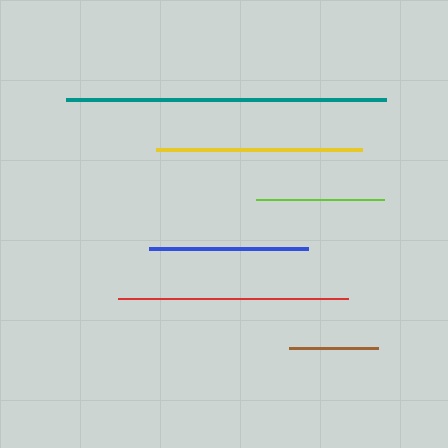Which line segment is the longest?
The teal line is the longest at approximately 320 pixels.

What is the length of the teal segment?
The teal segment is approximately 320 pixels long.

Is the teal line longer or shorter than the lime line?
The teal line is longer than the lime line.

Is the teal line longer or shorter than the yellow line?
The teal line is longer than the yellow line.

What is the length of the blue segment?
The blue segment is approximately 159 pixels long.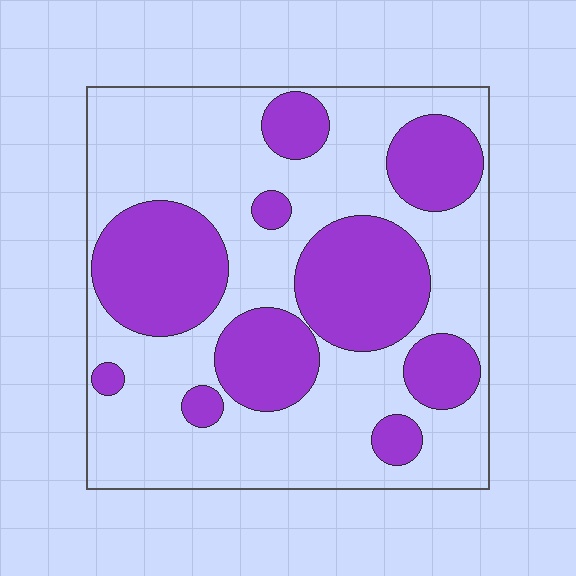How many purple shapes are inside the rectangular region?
10.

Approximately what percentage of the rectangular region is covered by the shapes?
Approximately 35%.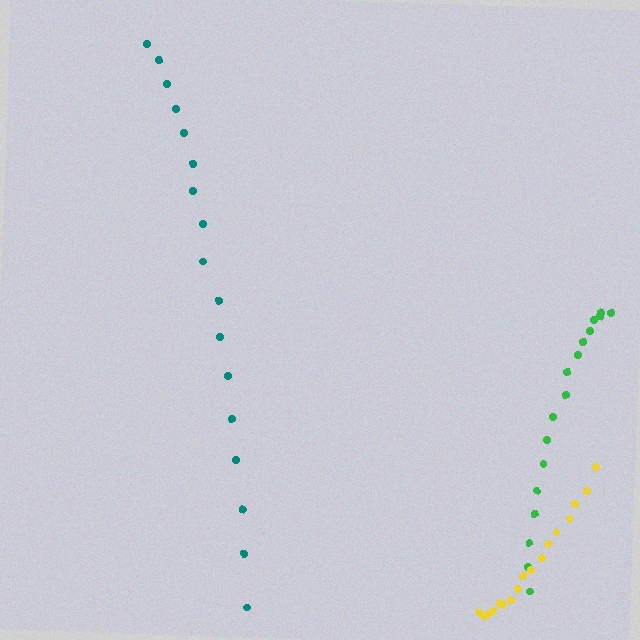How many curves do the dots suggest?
There are 3 distinct paths.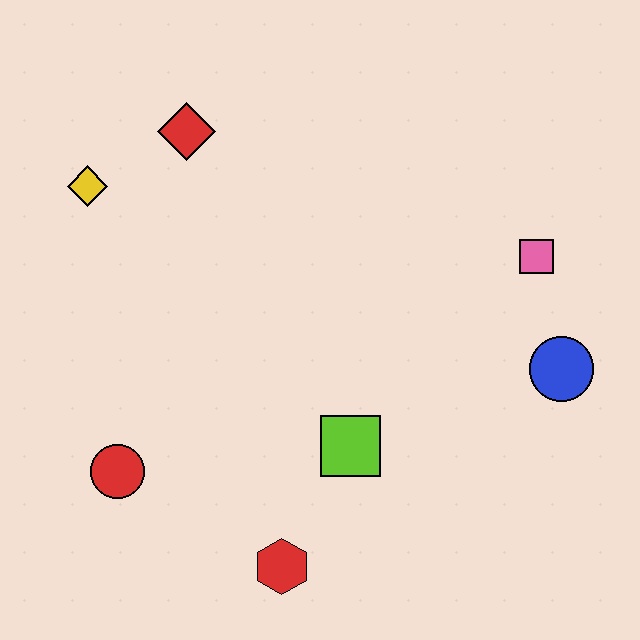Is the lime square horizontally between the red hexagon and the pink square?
Yes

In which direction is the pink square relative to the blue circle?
The pink square is above the blue circle.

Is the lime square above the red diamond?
No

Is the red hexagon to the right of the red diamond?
Yes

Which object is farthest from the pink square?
The red circle is farthest from the pink square.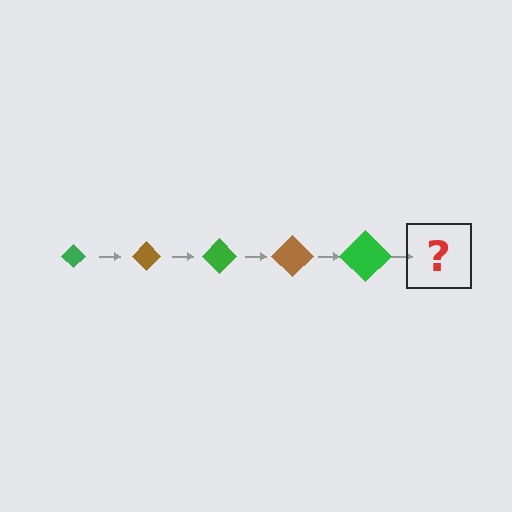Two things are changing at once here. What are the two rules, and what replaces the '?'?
The two rules are that the diamond grows larger each step and the color cycles through green and brown. The '?' should be a brown diamond, larger than the previous one.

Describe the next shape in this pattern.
It should be a brown diamond, larger than the previous one.